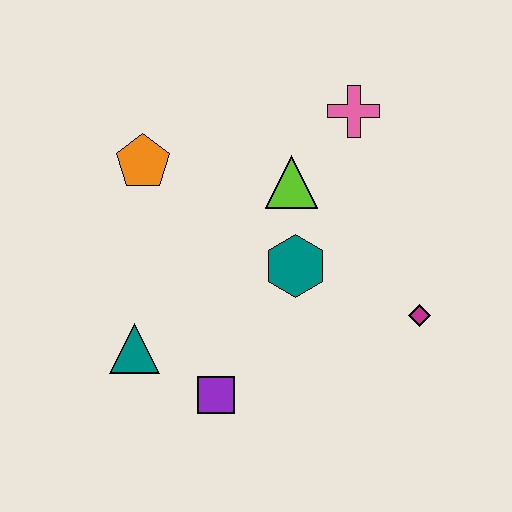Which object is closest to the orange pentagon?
The lime triangle is closest to the orange pentagon.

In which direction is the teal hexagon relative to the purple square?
The teal hexagon is above the purple square.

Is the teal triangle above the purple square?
Yes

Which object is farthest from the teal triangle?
The pink cross is farthest from the teal triangle.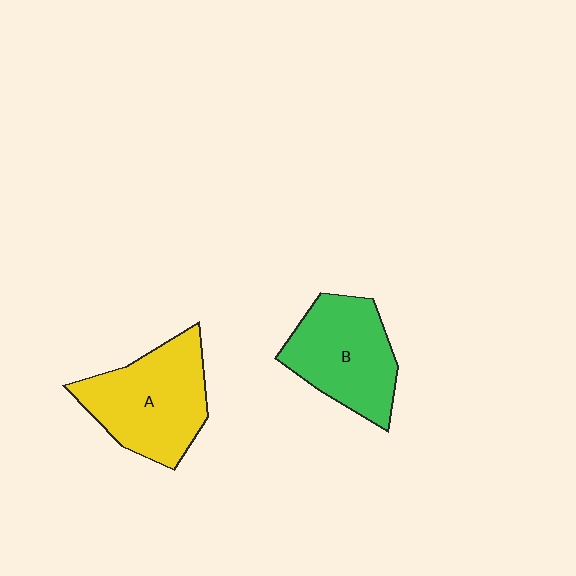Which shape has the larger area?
Shape A (yellow).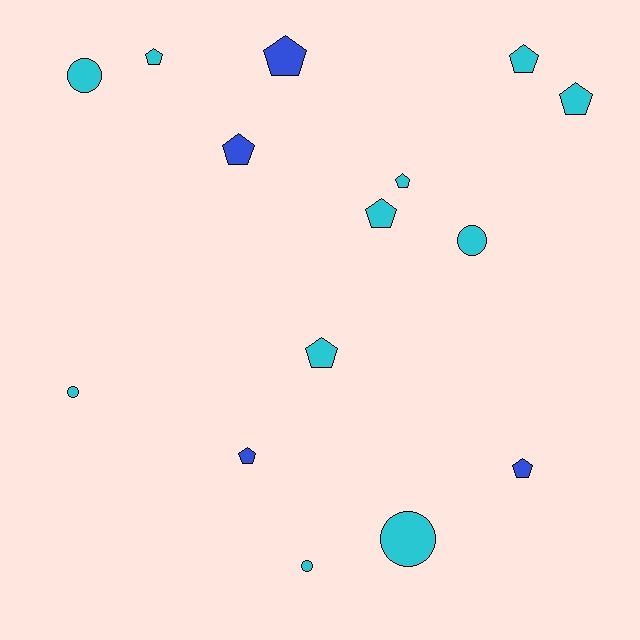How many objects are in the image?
There are 15 objects.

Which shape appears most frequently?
Pentagon, with 10 objects.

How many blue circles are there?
There are no blue circles.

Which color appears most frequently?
Cyan, with 11 objects.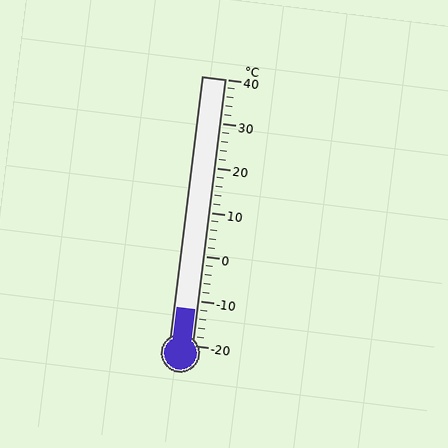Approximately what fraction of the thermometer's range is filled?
The thermometer is filled to approximately 15% of its range.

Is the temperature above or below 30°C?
The temperature is below 30°C.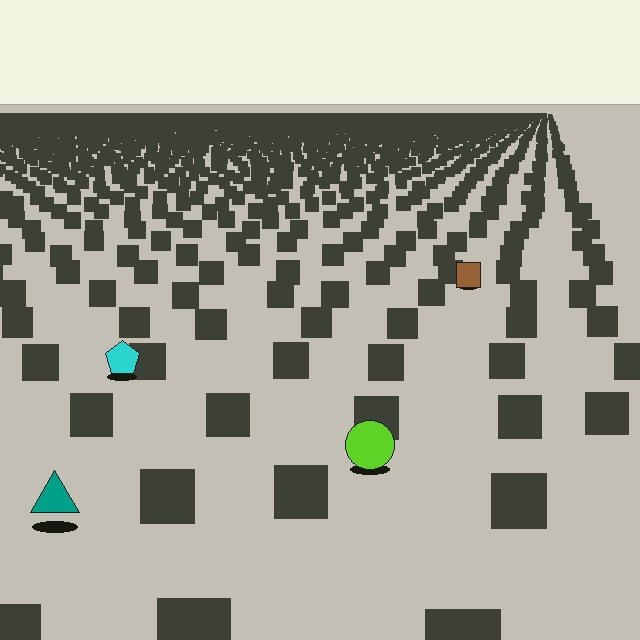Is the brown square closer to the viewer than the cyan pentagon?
No. The cyan pentagon is closer — you can tell from the texture gradient: the ground texture is coarser near it.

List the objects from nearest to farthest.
From nearest to farthest: the teal triangle, the lime circle, the cyan pentagon, the brown square.